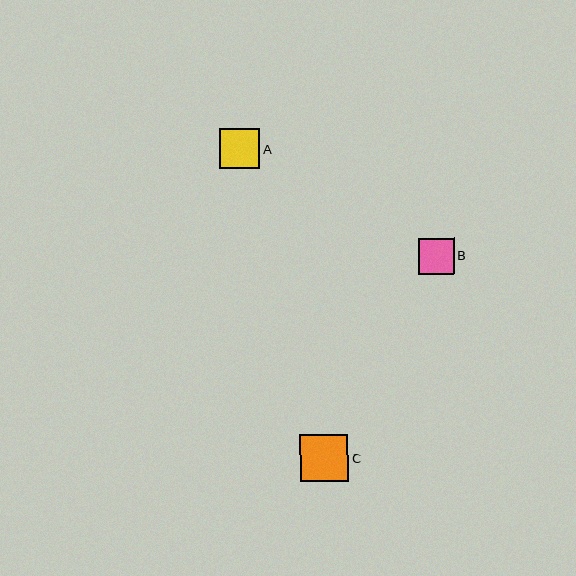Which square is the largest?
Square C is the largest with a size of approximately 48 pixels.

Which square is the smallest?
Square B is the smallest with a size of approximately 36 pixels.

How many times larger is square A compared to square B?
Square A is approximately 1.1 times the size of square B.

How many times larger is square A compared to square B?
Square A is approximately 1.1 times the size of square B.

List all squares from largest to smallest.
From largest to smallest: C, A, B.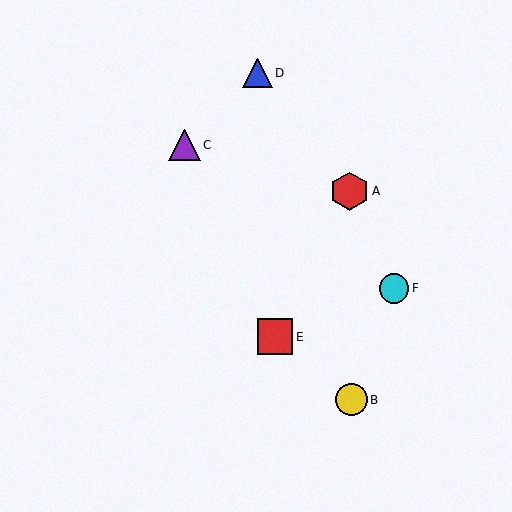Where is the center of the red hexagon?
The center of the red hexagon is at (349, 191).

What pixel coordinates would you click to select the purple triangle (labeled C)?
Click at (184, 145) to select the purple triangle C.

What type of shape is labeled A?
Shape A is a red hexagon.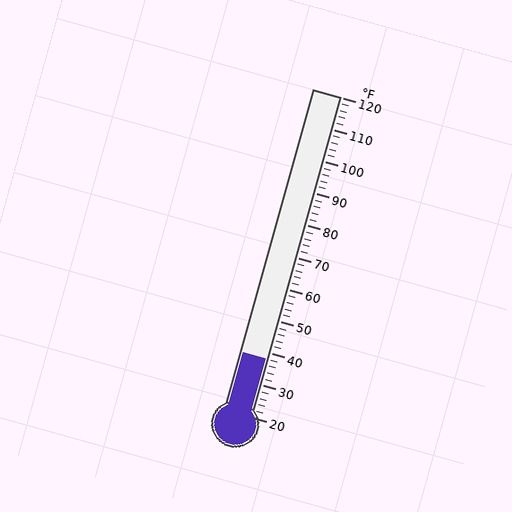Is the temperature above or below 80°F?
The temperature is below 80°F.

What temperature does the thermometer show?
The thermometer shows approximately 38°F.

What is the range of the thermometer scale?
The thermometer scale ranges from 20°F to 120°F.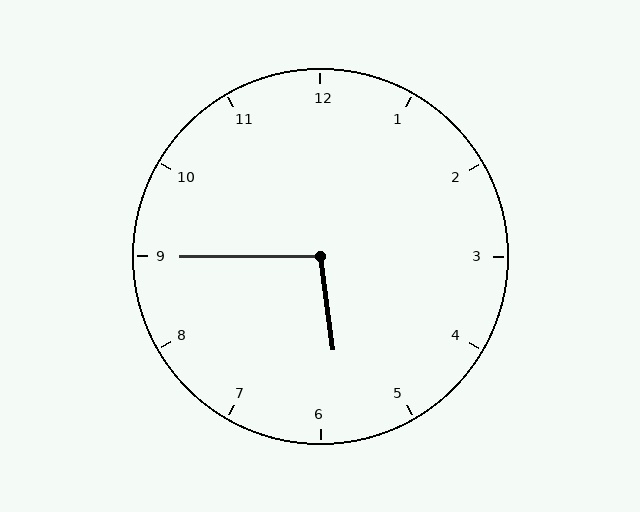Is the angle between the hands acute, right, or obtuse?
It is obtuse.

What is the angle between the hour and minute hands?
Approximately 98 degrees.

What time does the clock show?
5:45.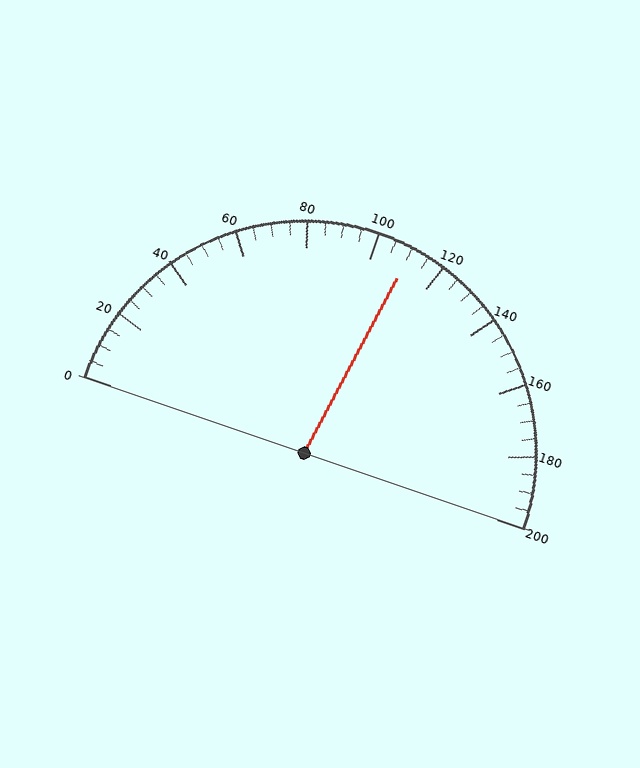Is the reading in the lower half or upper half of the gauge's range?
The reading is in the upper half of the range (0 to 200).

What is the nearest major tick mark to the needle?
The nearest major tick mark is 120.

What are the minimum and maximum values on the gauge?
The gauge ranges from 0 to 200.